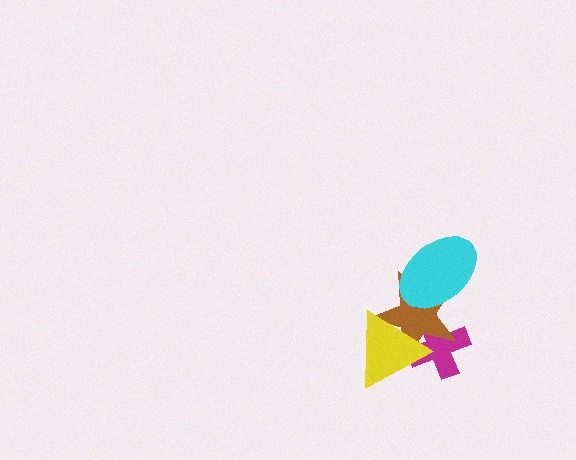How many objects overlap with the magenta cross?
2 objects overlap with the magenta cross.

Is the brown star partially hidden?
Yes, it is partially covered by another shape.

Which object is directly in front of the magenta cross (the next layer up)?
The brown star is directly in front of the magenta cross.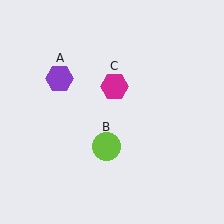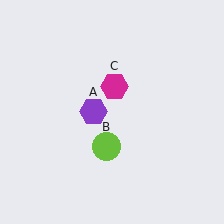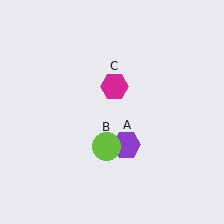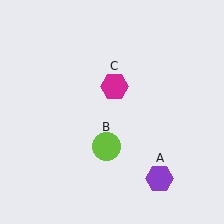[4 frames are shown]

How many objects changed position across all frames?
1 object changed position: purple hexagon (object A).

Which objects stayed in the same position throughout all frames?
Lime circle (object B) and magenta hexagon (object C) remained stationary.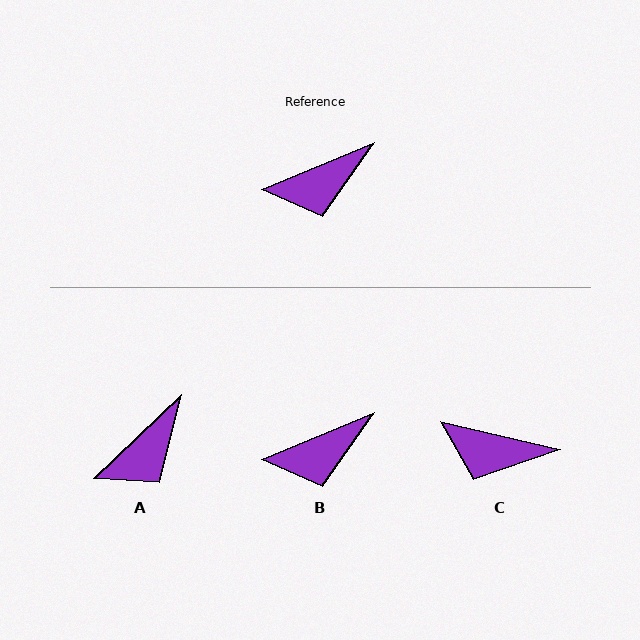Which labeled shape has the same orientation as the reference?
B.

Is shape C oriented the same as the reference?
No, it is off by about 36 degrees.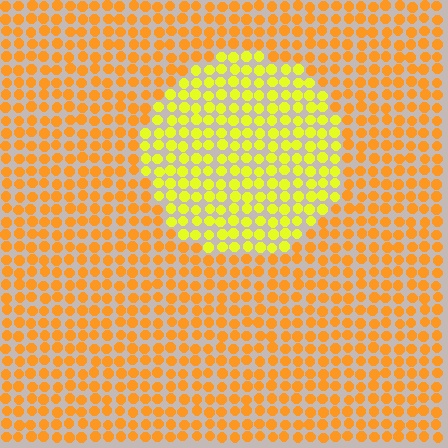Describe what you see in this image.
The image is filled with small orange elements in a uniform arrangement. A circle-shaped region is visible where the elements are tinted to a slightly different hue, forming a subtle color boundary.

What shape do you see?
I see a circle.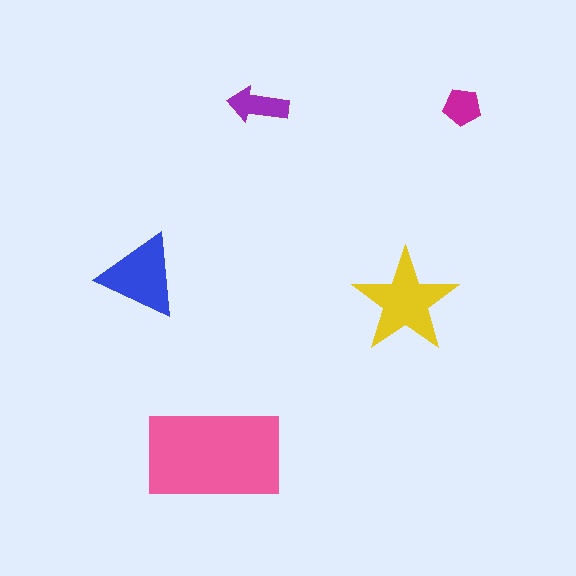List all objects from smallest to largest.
The magenta pentagon, the purple arrow, the blue triangle, the yellow star, the pink rectangle.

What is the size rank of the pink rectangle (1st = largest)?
1st.